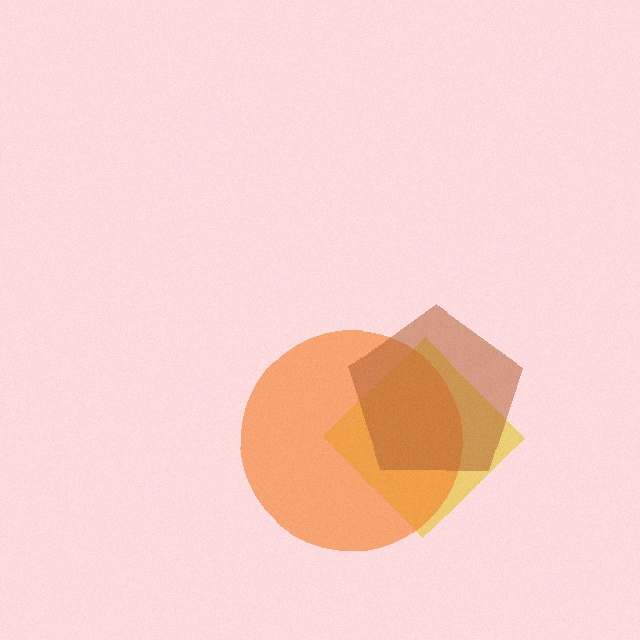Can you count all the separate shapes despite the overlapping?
Yes, there are 3 separate shapes.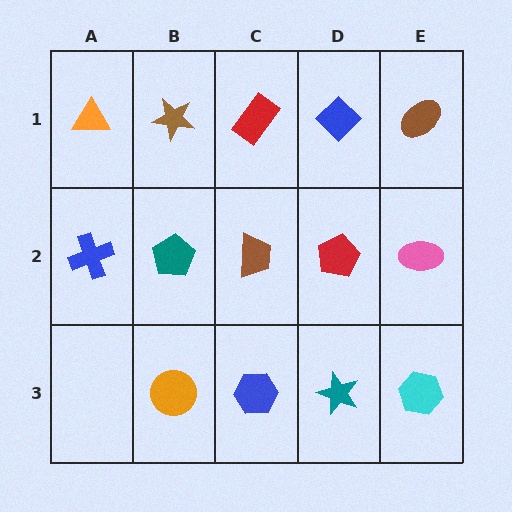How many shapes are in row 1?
5 shapes.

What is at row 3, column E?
A cyan hexagon.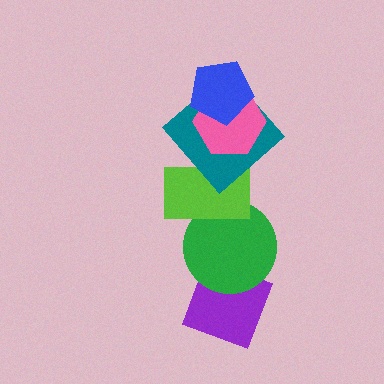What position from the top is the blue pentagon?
The blue pentagon is 1st from the top.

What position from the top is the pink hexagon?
The pink hexagon is 2nd from the top.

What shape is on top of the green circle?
The lime rectangle is on top of the green circle.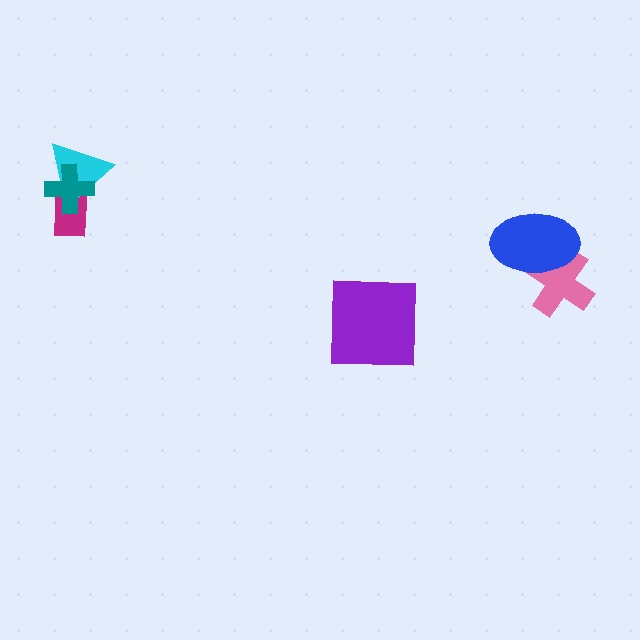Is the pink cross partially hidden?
Yes, it is partially covered by another shape.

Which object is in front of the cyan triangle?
The teal cross is in front of the cyan triangle.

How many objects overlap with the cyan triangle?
2 objects overlap with the cyan triangle.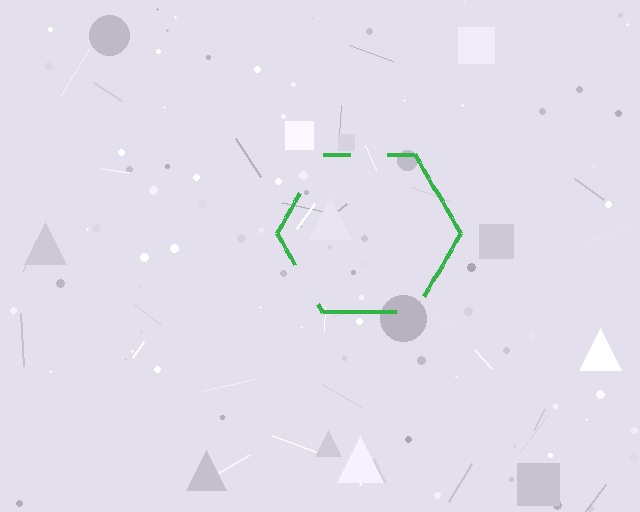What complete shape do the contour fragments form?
The contour fragments form a hexagon.